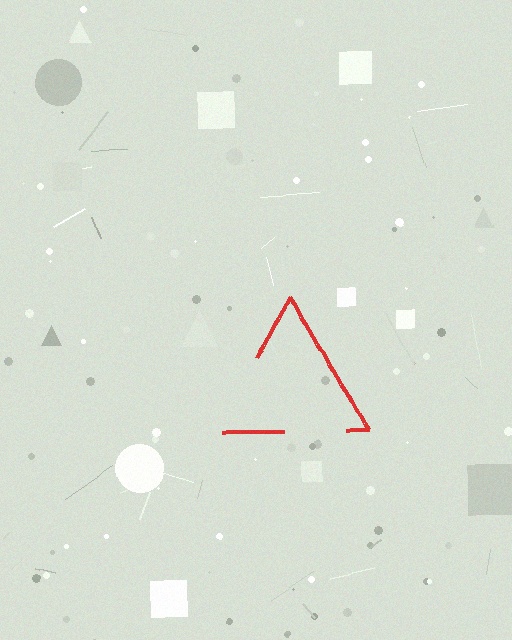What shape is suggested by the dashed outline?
The dashed outline suggests a triangle.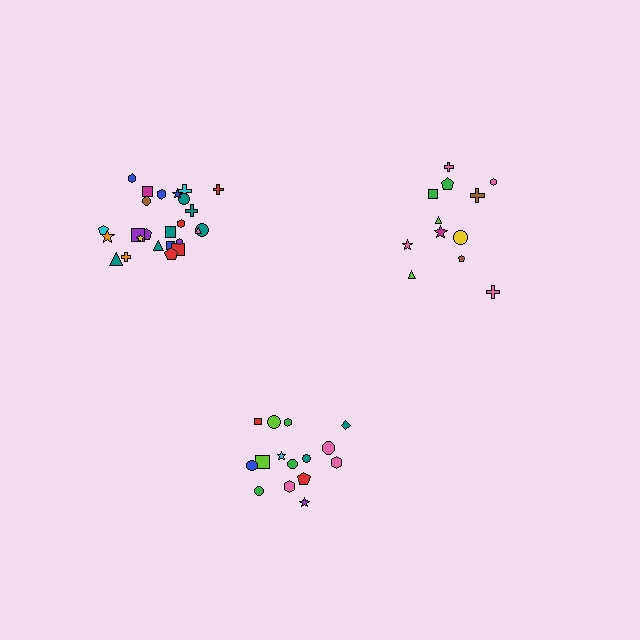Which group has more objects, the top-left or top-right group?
The top-left group.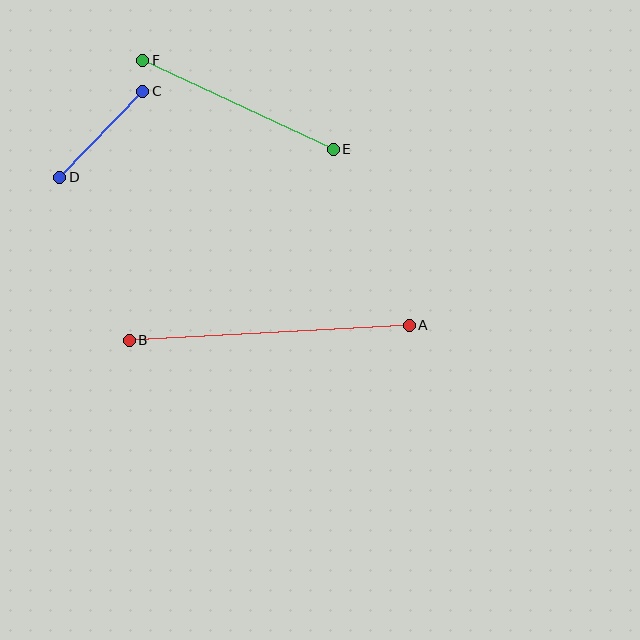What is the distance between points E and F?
The distance is approximately 210 pixels.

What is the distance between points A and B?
The distance is approximately 281 pixels.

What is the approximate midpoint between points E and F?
The midpoint is at approximately (238, 105) pixels.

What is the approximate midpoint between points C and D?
The midpoint is at approximately (101, 134) pixels.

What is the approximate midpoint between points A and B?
The midpoint is at approximately (269, 333) pixels.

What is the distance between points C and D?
The distance is approximately 120 pixels.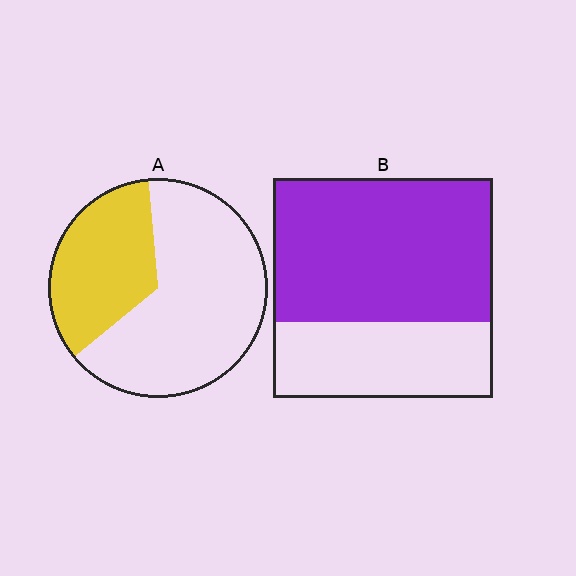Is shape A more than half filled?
No.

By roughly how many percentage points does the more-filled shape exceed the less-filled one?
By roughly 30 percentage points (B over A).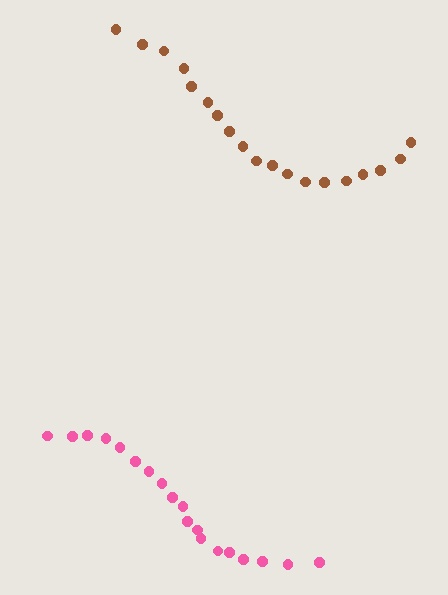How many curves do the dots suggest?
There are 2 distinct paths.